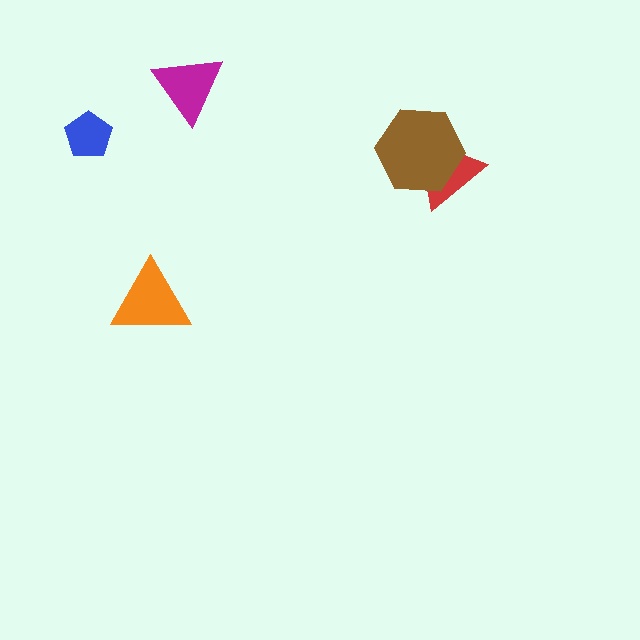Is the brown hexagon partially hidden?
No, no other shape covers it.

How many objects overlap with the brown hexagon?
1 object overlaps with the brown hexagon.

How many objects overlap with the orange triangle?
0 objects overlap with the orange triangle.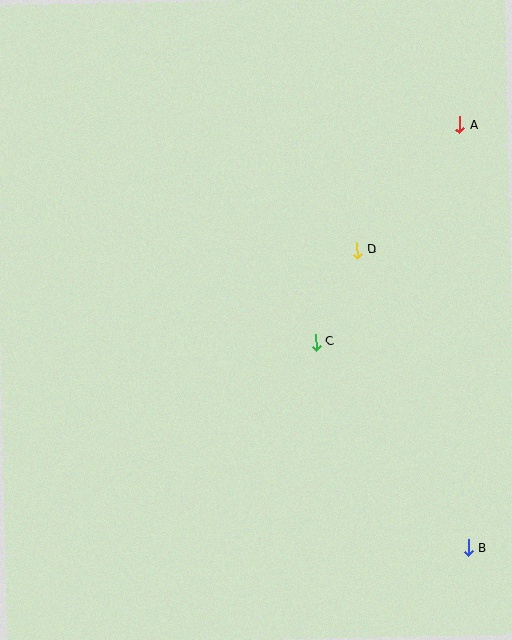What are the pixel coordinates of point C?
Point C is at (316, 342).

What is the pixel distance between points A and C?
The distance between A and C is 260 pixels.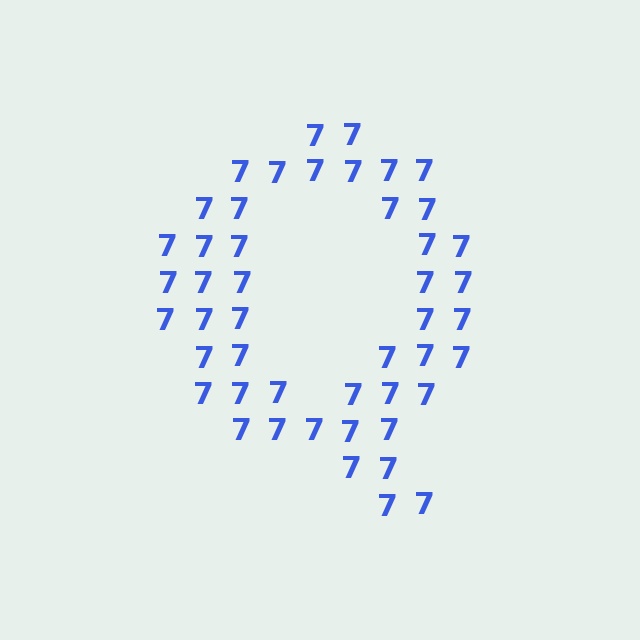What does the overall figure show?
The overall figure shows the letter Q.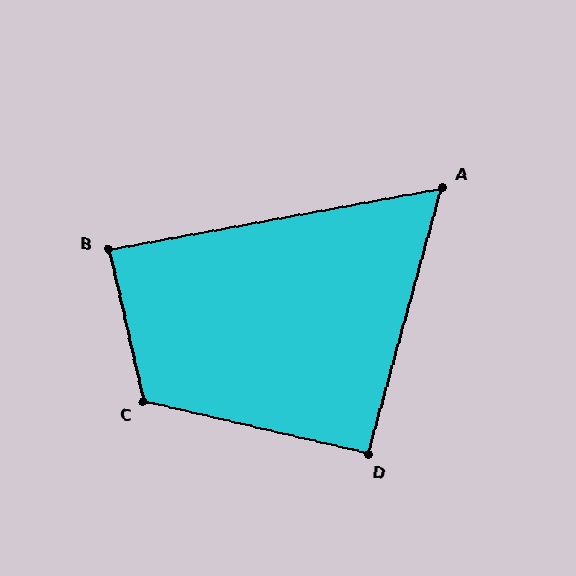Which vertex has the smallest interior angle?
A, at approximately 64 degrees.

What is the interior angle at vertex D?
Approximately 93 degrees (approximately right).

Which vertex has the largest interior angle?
C, at approximately 116 degrees.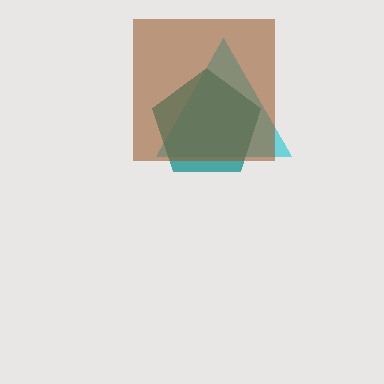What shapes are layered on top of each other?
The layered shapes are: a cyan triangle, a teal pentagon, a brown square.